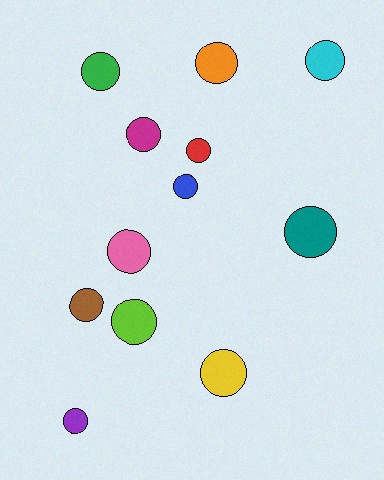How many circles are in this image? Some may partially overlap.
There are 12 circles.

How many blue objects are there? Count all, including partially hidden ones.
There is 1 blue object.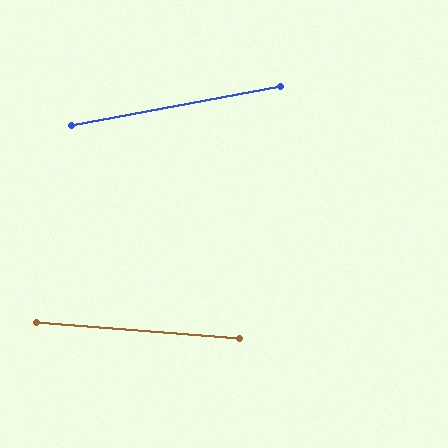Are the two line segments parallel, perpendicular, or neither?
Neither parallel nor perpendicular — they differ by about 15°.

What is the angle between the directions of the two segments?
Approximately 15 degrees.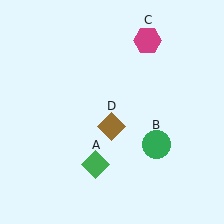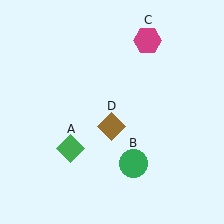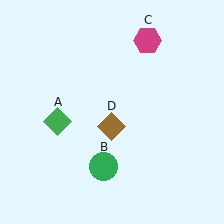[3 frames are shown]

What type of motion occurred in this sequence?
The green diamond (object A), green circle (object B) rotated clockwise around the center of the scene.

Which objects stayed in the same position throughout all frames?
Magenta hexagon (object C) and brown diamond (object D) remained stationary.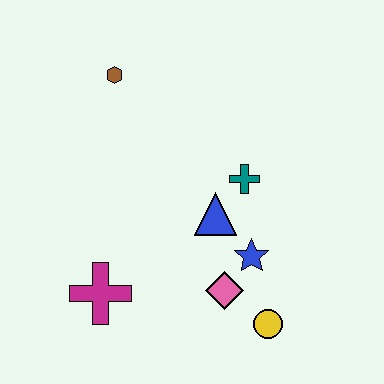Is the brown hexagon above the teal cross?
Yes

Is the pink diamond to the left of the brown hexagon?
No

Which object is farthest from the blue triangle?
The brown hexagon is farthest from the blue triangle.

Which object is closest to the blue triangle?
The teal cross is closest to the blue triangle.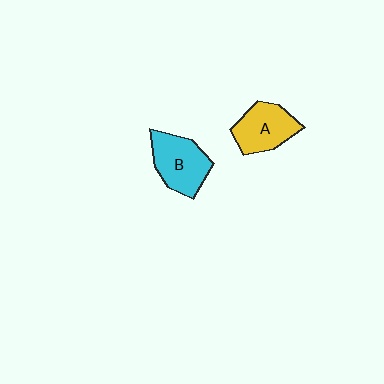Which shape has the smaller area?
Shape A (yellow).